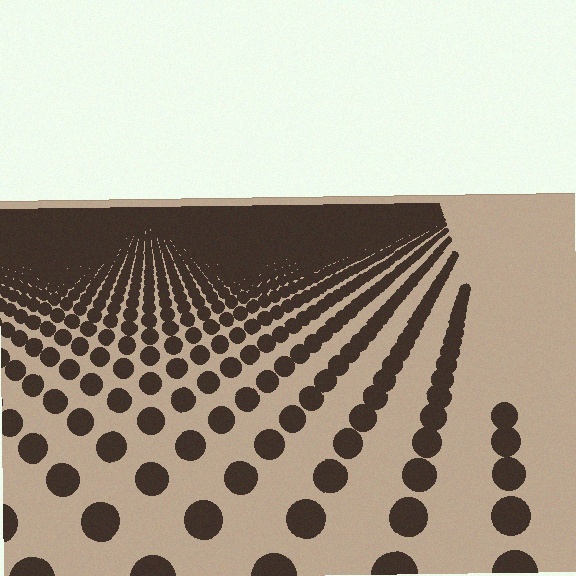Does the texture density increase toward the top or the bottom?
Density increases toward the top.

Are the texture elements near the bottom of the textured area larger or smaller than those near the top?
Larger. Near the bottom, elements are closer to the viewer and appear at a bigger on-screen size.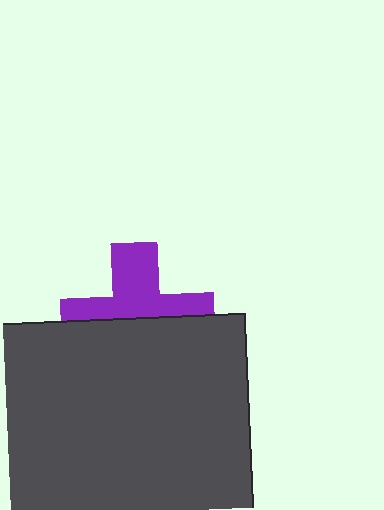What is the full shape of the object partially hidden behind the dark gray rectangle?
The partially hidden object is a purple cross.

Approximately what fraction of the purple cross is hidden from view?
Roughly 51% of the purple cross is hidden behind the dark gray rectangle.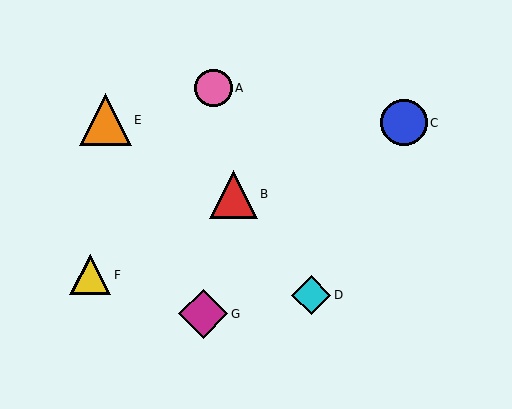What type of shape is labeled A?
Shape A is a pink circle.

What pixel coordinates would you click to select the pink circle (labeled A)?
Click at (214, 88) to select the pink circle A.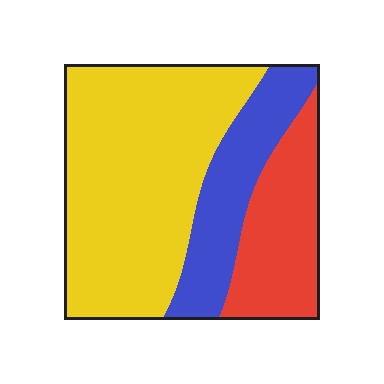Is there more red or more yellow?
Yellow.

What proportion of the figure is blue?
Blue takes up about one fifth (1/5) of the figure.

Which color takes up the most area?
Yellow, at roughly 55%.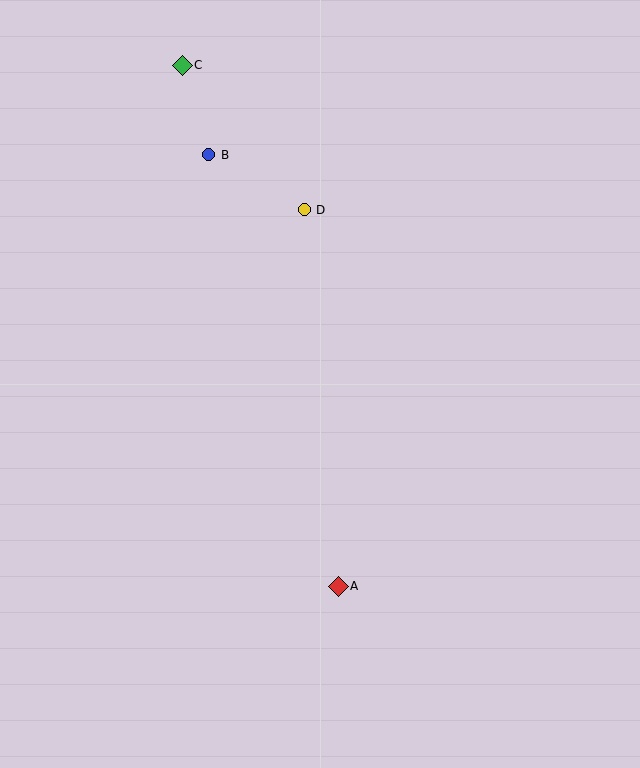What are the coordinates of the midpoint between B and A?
The midpoint between B and A is at (273, 371).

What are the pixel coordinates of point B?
Point B is at (209, 155).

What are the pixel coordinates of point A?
Point A is at (338, 586).